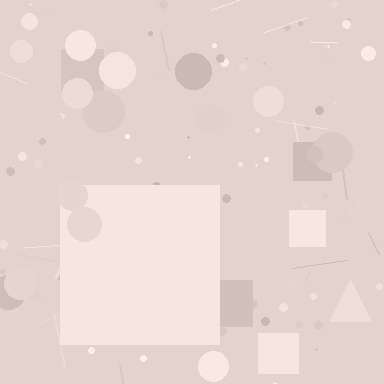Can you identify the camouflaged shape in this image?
The camouflaged shape is a square.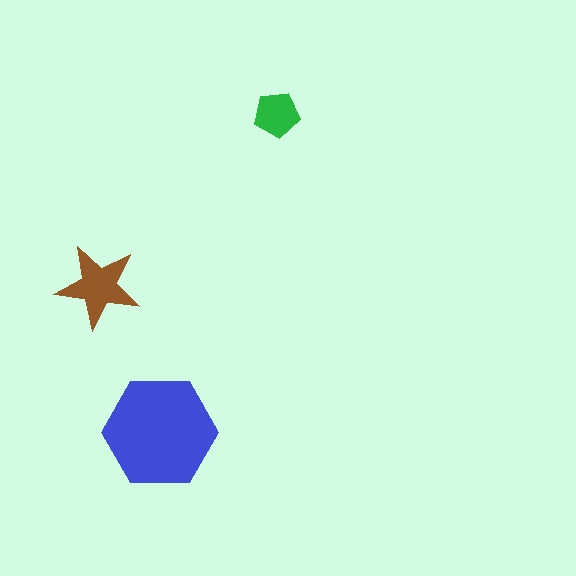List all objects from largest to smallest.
The blue hexagon, the brown star, the green pentagon.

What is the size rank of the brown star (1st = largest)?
2nd.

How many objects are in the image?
There are 3 objects in the image.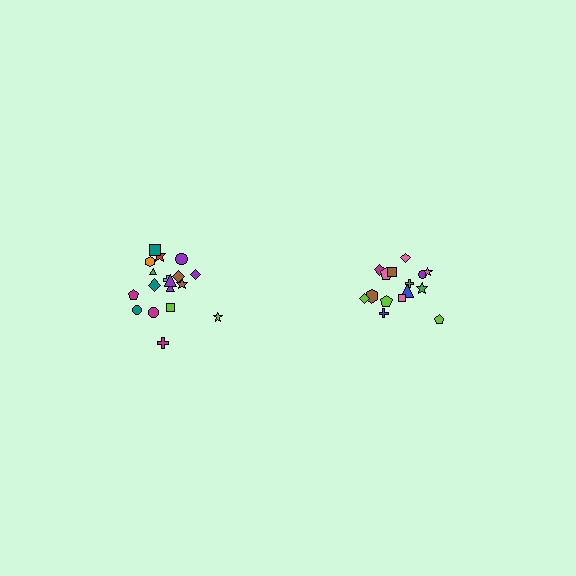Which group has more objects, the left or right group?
The left group.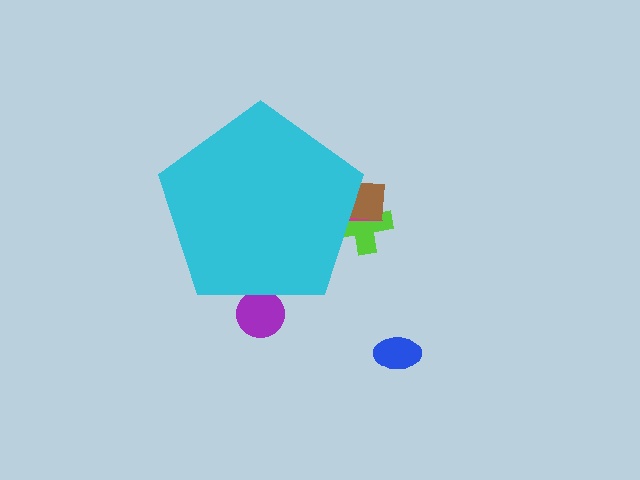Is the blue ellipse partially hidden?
No, the blue ellipse is fully visible.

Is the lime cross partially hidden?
Yes, the lime cross is partially hidden behind the cyan pentagon.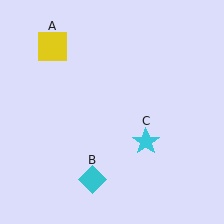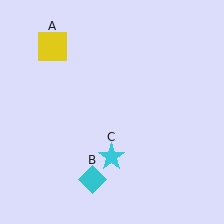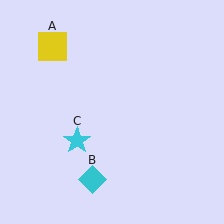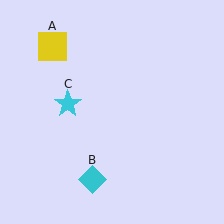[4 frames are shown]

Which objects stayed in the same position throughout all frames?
Yellow square (object A) and cyan diamond (object B) remained stationary.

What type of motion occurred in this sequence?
The cyan star (object C) rotated clockwise around the center of the scene.